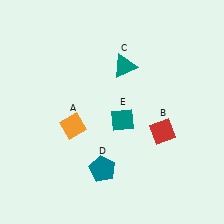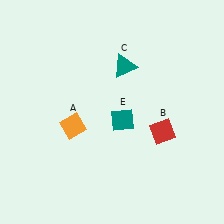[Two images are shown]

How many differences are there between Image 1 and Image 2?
There is 1 difference between the two images.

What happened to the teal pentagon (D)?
The teal pentagon (D) was removed in Image 2. It was in the bottom-left area of Image 1.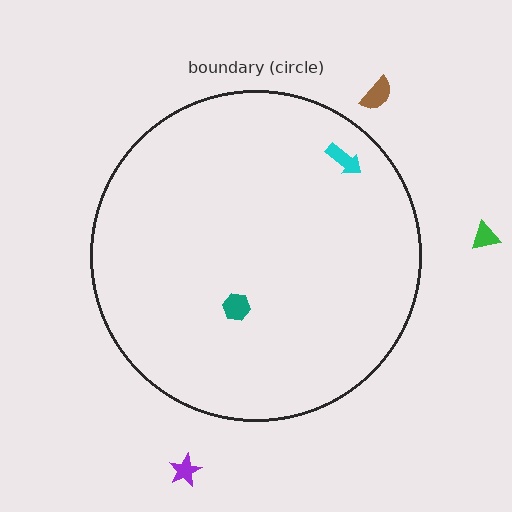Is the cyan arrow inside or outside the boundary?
Inside.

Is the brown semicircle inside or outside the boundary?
Outside.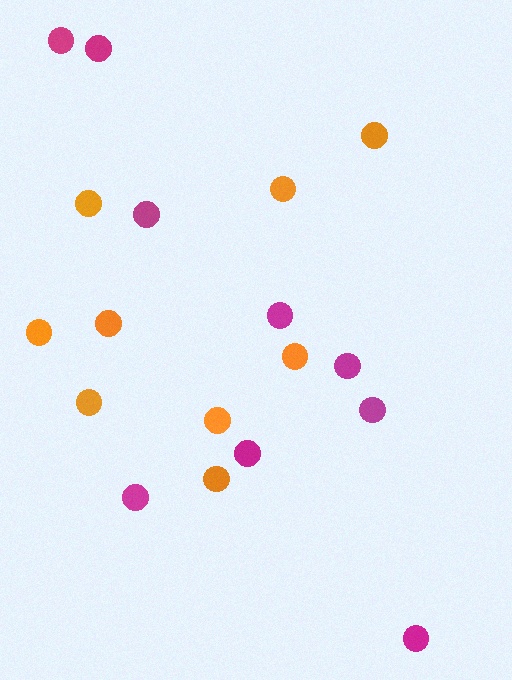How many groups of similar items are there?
There are 2 groups: one group of orange circles (9) and one group of magenta circles (9).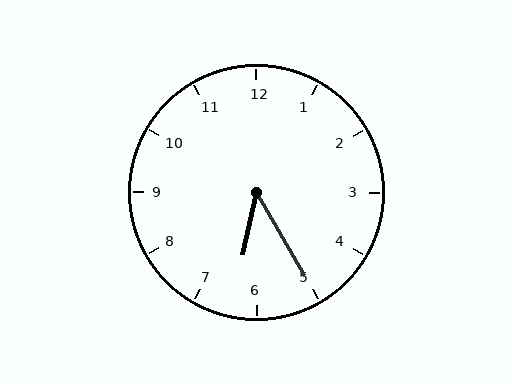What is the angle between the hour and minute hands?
Approximately 42 degrees.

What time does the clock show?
6:25.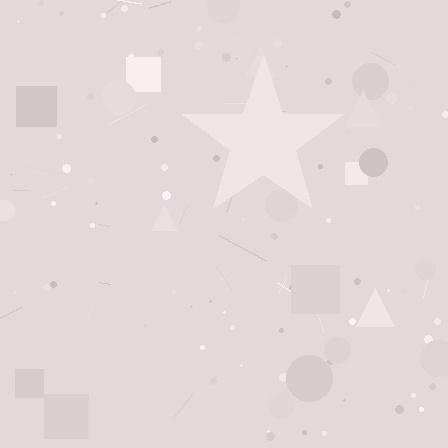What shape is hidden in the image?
A star is hidden in the image.